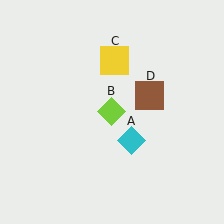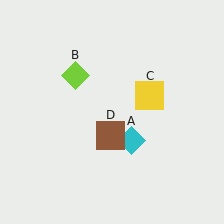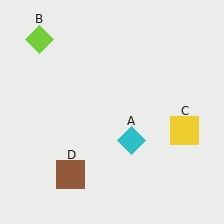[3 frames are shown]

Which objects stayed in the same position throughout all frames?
Cyan diamond (object A) remained stationary.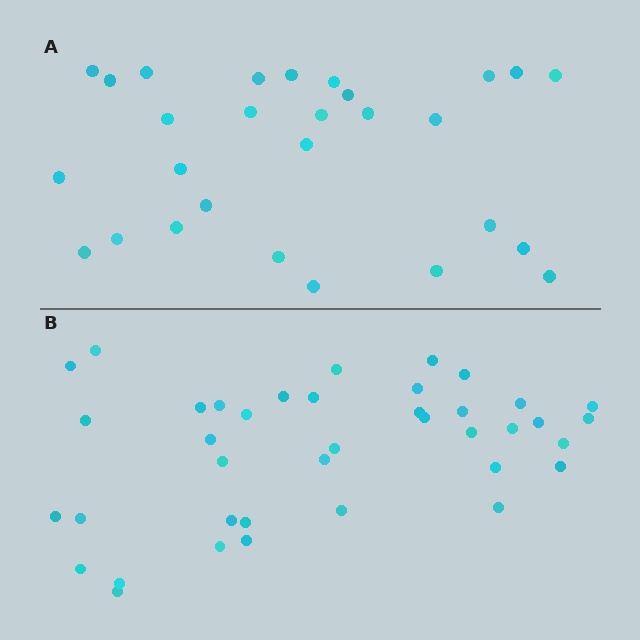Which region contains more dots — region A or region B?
Region B (the bottom region) has more dots.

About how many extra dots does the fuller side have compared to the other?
Region B has roughly 12 or so more dots than region A.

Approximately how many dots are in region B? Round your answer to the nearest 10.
About 40 dots. (The exact count is 39, which rounds to 40.)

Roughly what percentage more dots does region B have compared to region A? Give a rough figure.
About 40% more.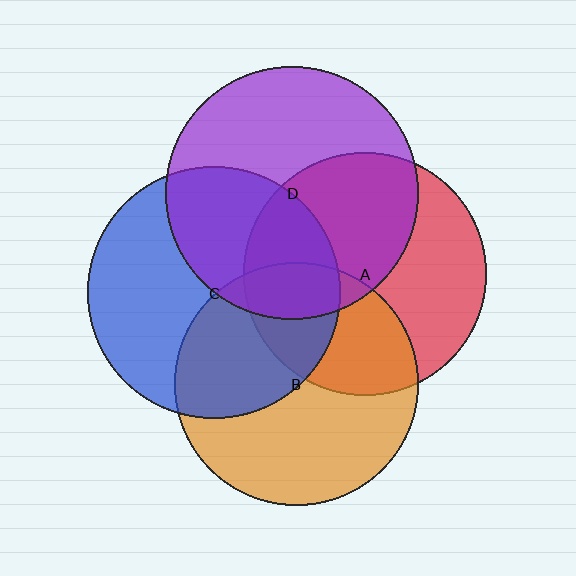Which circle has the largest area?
Circle D (purple).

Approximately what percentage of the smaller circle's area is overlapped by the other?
Approximately 30%.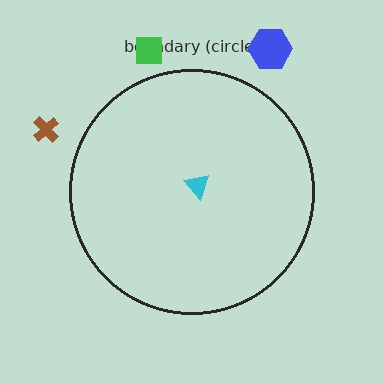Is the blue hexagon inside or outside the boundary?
Outside.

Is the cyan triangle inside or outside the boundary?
Inside.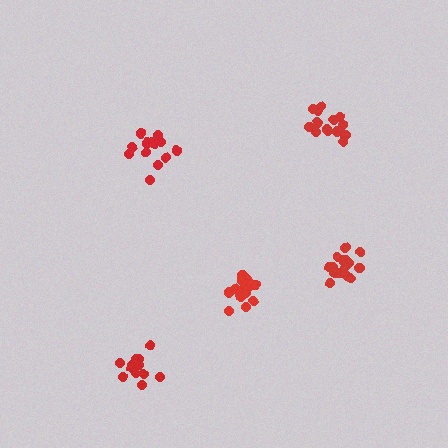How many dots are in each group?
Group 1: 12 dots, Group 2: 16 dots, Group 3: 15 dots, Group 4: 14 dots, Group 5: 16 dots (73 total).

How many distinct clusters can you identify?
There are 5 distinct clusters.